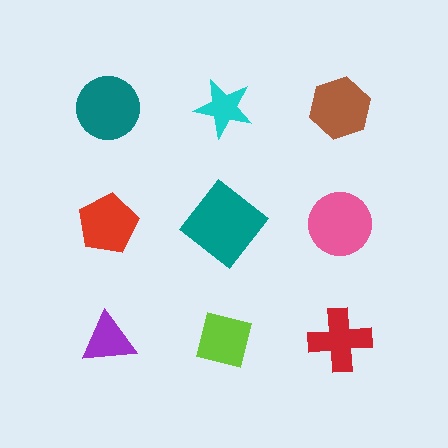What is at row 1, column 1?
A teal circle.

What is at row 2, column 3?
A pink circle.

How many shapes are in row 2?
3 shapes.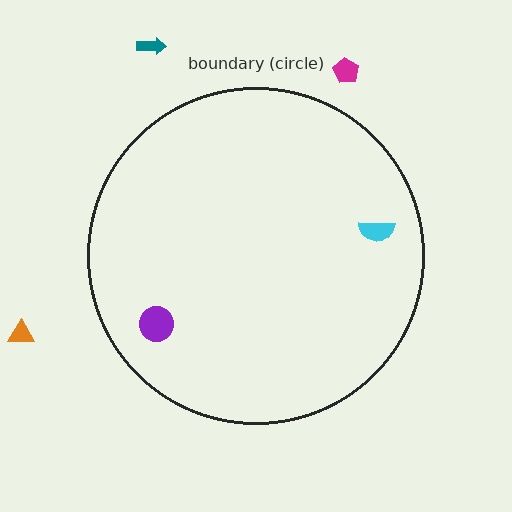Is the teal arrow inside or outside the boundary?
Outside.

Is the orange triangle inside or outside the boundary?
Outside.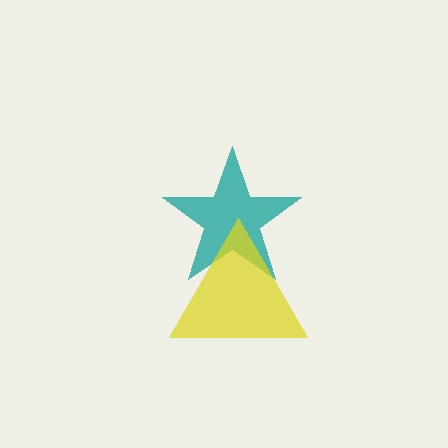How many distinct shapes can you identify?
There are 2 distinct shapes: a teal star, a yellow triangle.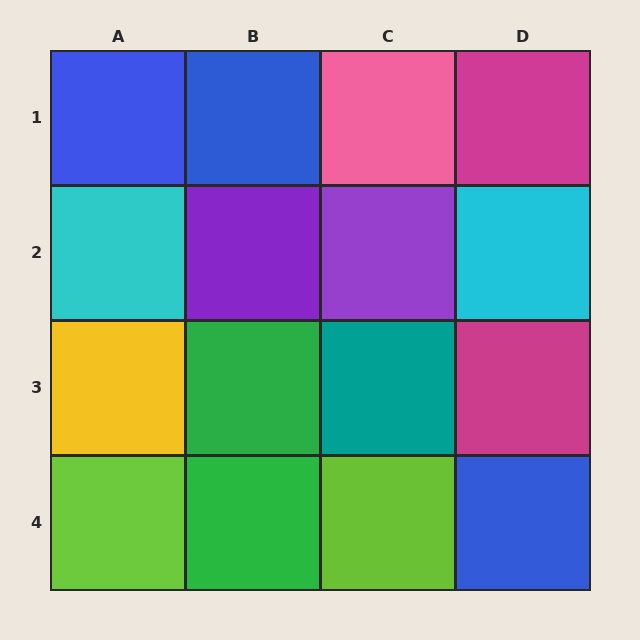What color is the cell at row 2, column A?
Cyan.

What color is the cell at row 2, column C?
Purple.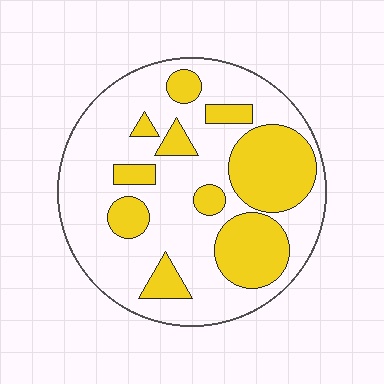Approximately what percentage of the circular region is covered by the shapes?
Approximately 30%.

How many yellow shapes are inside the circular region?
10.